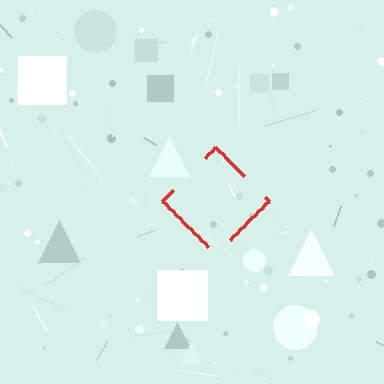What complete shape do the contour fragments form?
The contour fragments form a diamond.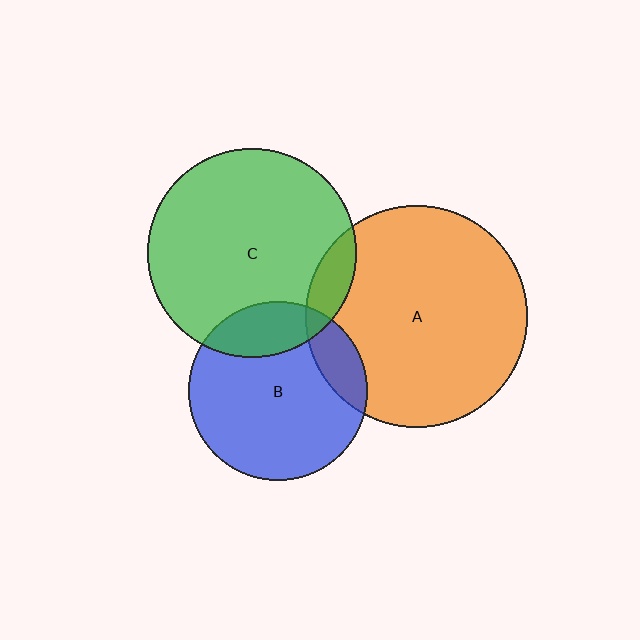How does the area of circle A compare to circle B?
Approximately 1.5 times.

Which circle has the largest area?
Circle A (orange).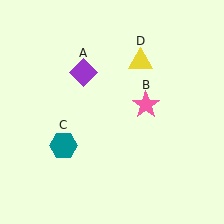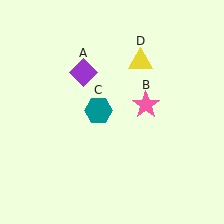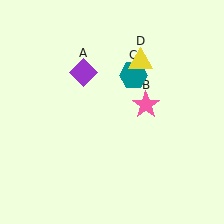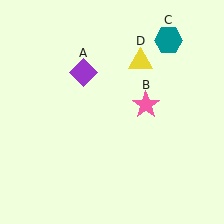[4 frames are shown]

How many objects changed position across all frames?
1 object changed position: teal hexagon (object C).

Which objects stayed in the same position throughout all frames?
Purple diamond (object A) and pink star (object B) and yellow triangle (object D) remained stationary.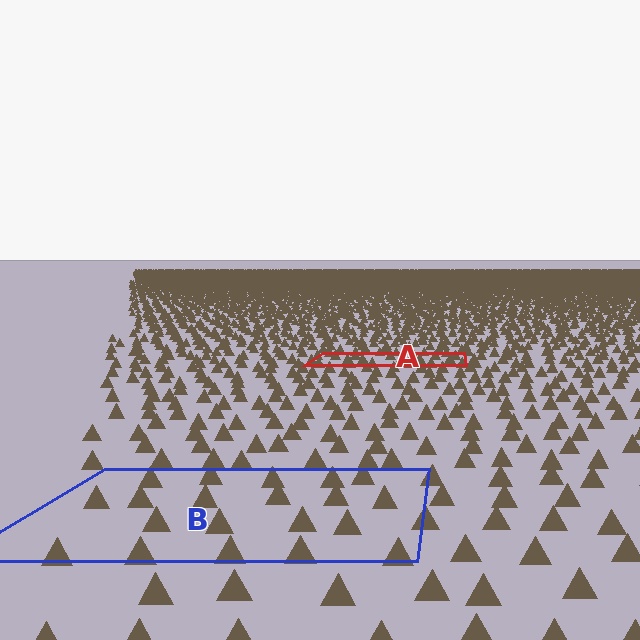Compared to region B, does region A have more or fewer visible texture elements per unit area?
Region A has more texture elements per unit area — they are packed more densely because it is farther away.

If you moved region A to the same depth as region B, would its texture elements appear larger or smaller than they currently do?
They would appear larger. At a closer depth, the same texture elements are projected at a bigger on-screen size.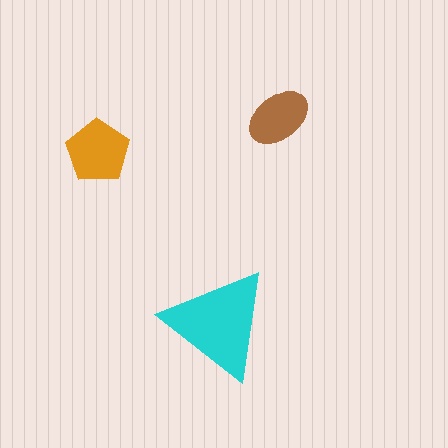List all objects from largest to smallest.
The cyan triangle, the orange pentagon, the brown ellipse.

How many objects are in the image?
There are 3 objects in the image.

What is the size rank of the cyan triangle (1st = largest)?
1st.